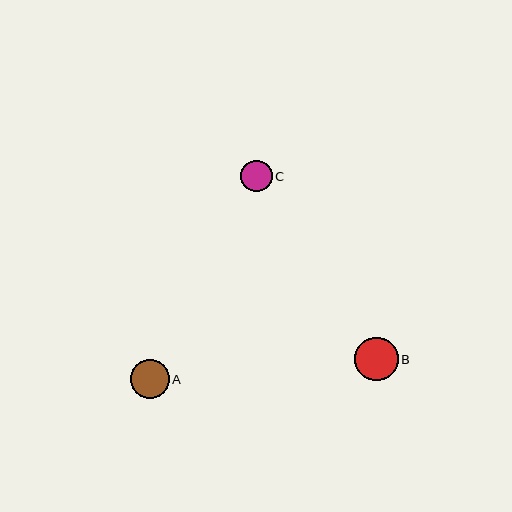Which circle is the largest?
Circle B is the largest with a size of approximately 44 pixels.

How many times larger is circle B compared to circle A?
Circle B is approximately 1.1 times the size of circle A.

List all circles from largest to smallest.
From largest to smallest: B, A, C.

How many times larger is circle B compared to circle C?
Circle B is approximately 1.4 times the size of circle C.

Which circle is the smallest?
Circle C is the smallest with a size of approximately 32 pixels.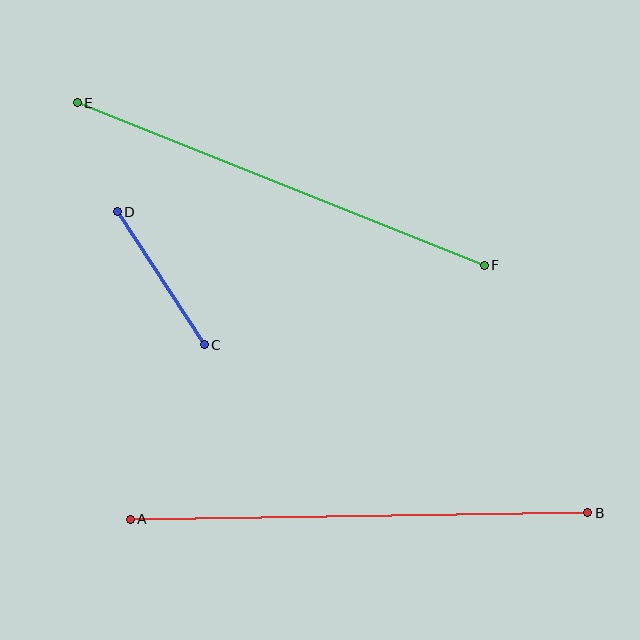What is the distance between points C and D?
The distance is approximately 159 pixels.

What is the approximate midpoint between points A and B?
The midpoint is at approximately (359, 516) pixels.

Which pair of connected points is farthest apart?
Points A and B are farthest apart.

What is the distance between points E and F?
The distance is approximately 438 pixels.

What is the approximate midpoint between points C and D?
The midpoint is at approximately (161, 278) pixels.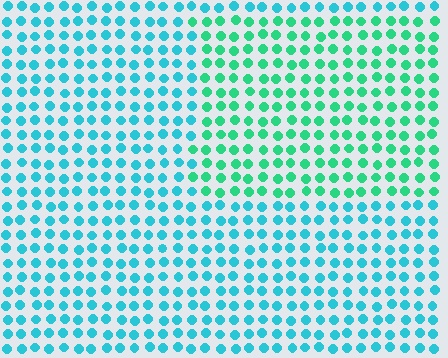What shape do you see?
I see a rectangle.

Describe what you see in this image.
The image is filled with small cyan elements in a uniform arrangement. A rectangle-shaped region is visible where the elements are tinted to a slightly different hue, forming a subtle color boundary.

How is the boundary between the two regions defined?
The boundary is defined purely by a slight shift in hue (about 35 degrees). Spacing, size, and orientation are identical on both sides.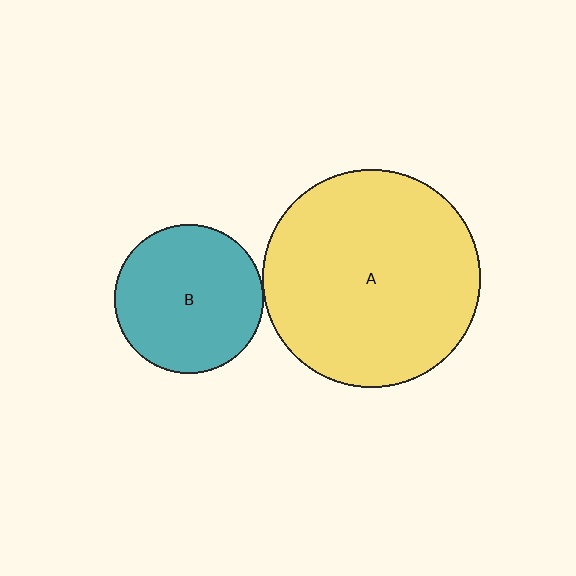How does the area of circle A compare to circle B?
Approximately 2.1 times.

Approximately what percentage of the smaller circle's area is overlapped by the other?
Approximately 5%.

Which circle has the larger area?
Circle A (yellow).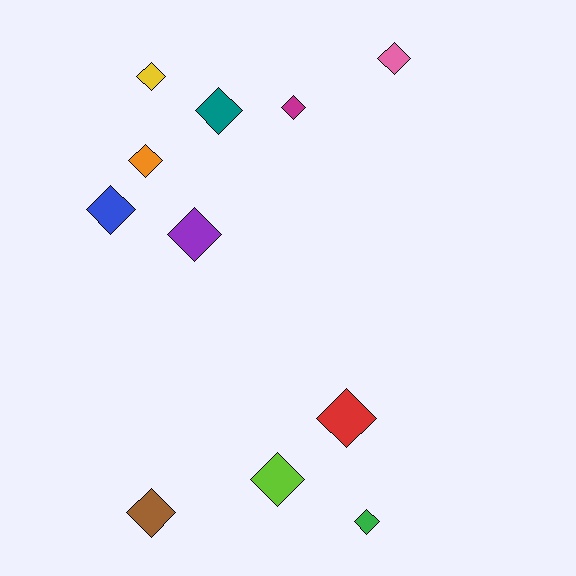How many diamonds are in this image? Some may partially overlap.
There are 11 diamonds.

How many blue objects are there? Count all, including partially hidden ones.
There is 1 blue object.